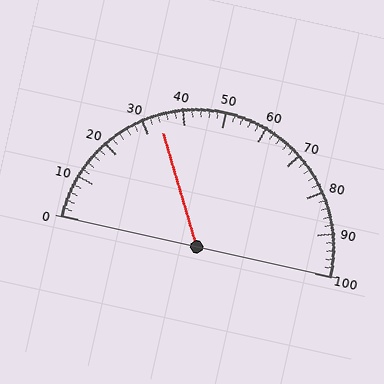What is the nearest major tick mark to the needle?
The nearest major tick mark is 30.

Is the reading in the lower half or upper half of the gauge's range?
The reading is in the lower half of the range (0 to 100).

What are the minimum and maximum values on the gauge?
The gauge ranges from 0 to 100.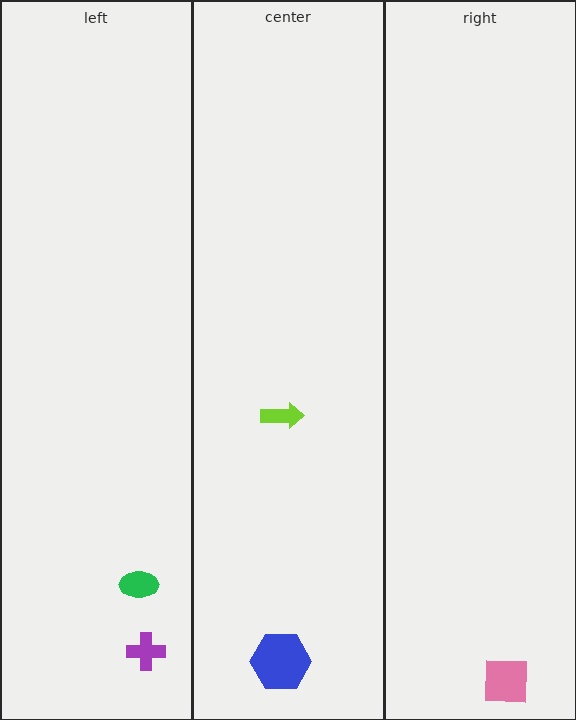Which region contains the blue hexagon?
The center region.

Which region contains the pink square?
The right region.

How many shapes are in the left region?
2.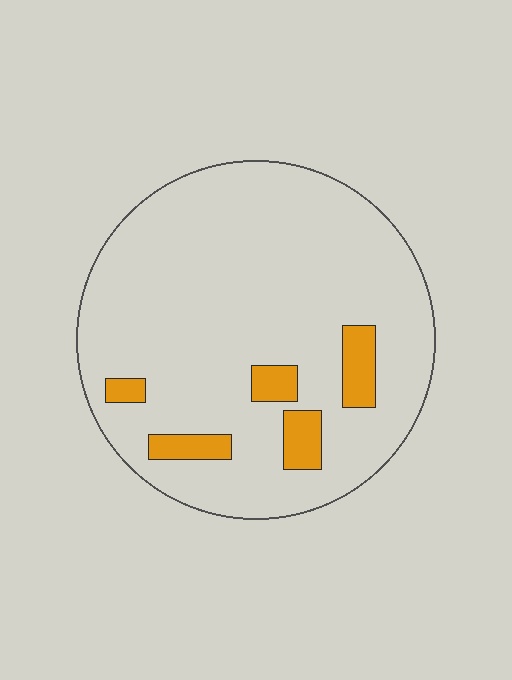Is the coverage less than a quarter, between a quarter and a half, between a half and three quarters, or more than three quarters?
Less than a quarter.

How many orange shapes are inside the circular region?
5.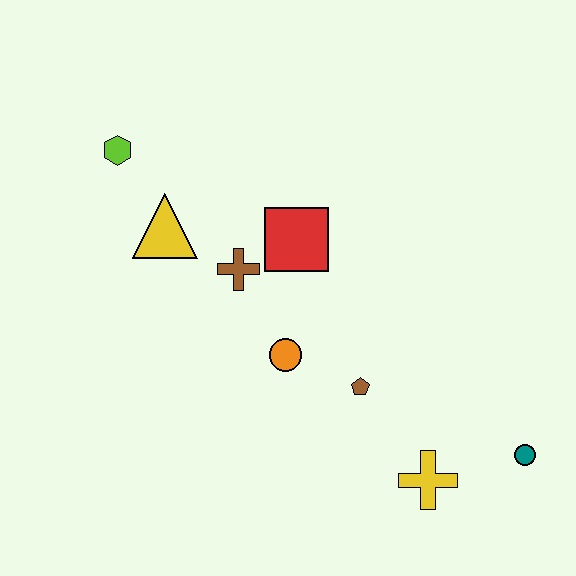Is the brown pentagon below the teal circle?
No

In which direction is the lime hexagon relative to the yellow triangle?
The lime hexagon is above the yellow triangle.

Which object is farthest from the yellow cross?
The lime hexagon is farthest from the yellow cross.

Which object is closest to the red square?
The brown cross is closest to the red square.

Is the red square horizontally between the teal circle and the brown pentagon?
No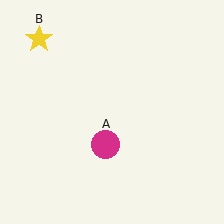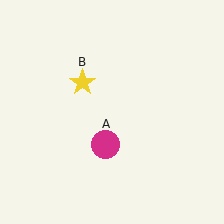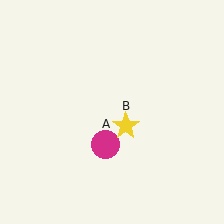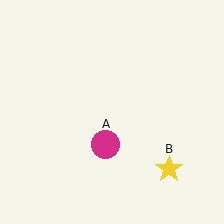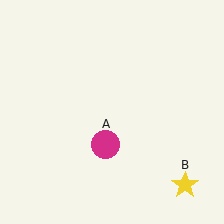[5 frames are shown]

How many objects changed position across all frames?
1 object changed position: yellow star (object B).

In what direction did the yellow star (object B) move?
The yellow star (object B) moved down and to the right.